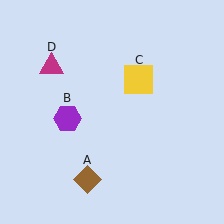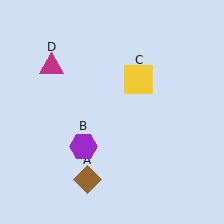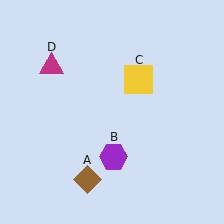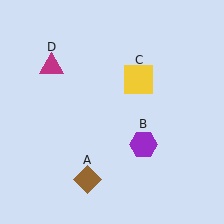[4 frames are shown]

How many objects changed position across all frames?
1 object changed position: purple hexagon (object B).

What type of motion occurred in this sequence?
The purple hexagon (object B) rotated counterclockwise around the center of the scene.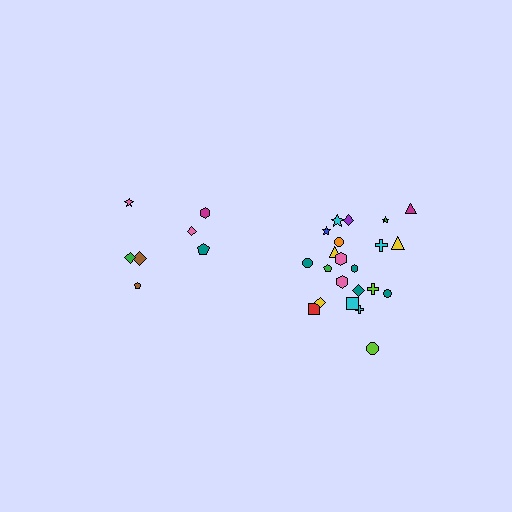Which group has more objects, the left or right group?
The right group.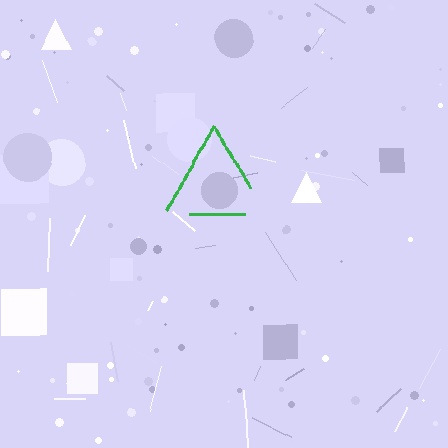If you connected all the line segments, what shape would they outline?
They would outline a triangle.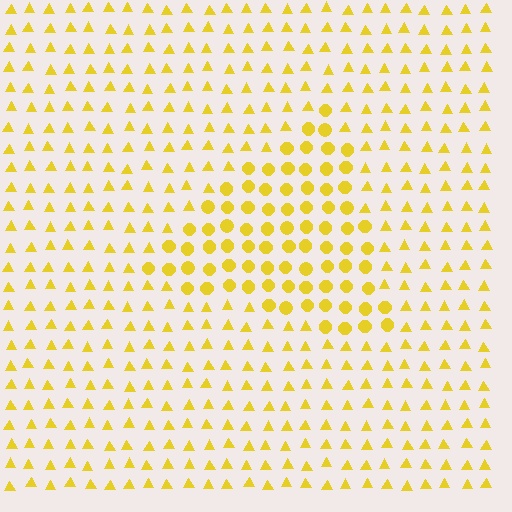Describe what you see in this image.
The image is filled with small yellow elements arranged in a uniform grid. A triangle-shaped region contains circles, while the surrounding area contains triangles. The boundary is defined purely by the change in element shape.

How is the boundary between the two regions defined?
The boundary is defined by a change in element shape: circles inside vs. triangles outside. All elements share the same color and spacing.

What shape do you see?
I see a triangle.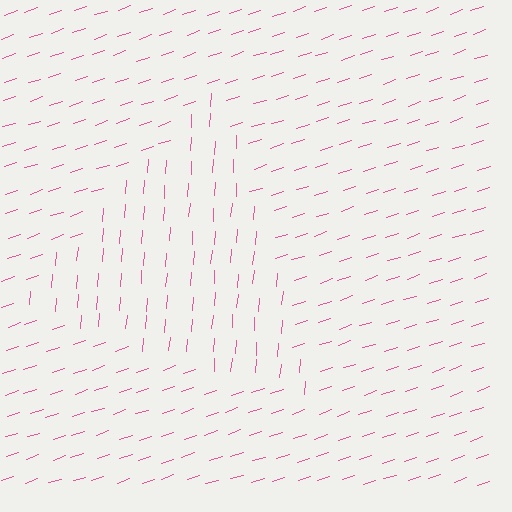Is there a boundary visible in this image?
Yes, there is a texture boundary formed by a change in line orientation.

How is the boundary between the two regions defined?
The boundary is defined purely by a change in line orientation (approximately 67 degrees difference). All lines are the same color and thickness.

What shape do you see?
I see a triangle.